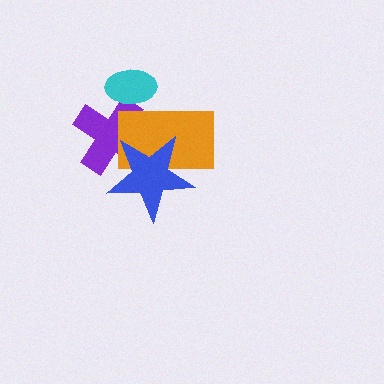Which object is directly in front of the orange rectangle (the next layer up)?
The cyan ellipse is directly in front of the orange rectangle.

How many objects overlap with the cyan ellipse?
2 objects overlap with the cyan ellipse.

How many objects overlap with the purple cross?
3 objects overlap with the purple cross.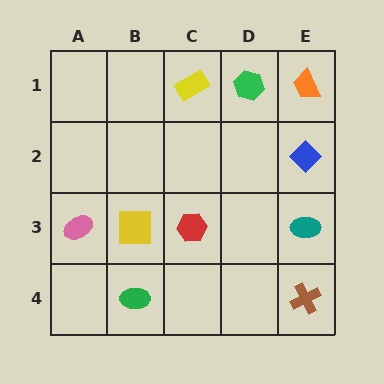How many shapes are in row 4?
2 shapes.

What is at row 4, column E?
A brown cross.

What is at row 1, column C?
A yellow rectangle.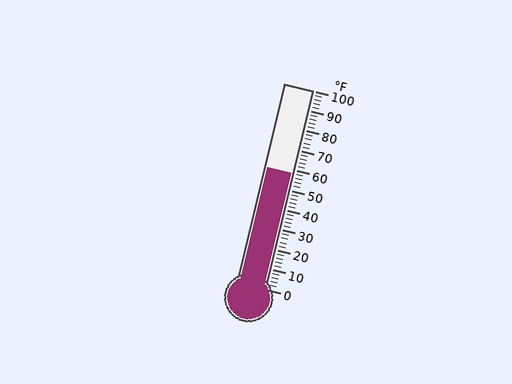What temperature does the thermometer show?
The thermometer shows approximately 58°F.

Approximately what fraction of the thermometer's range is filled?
The thermometer is filled to approximately 60% of its range.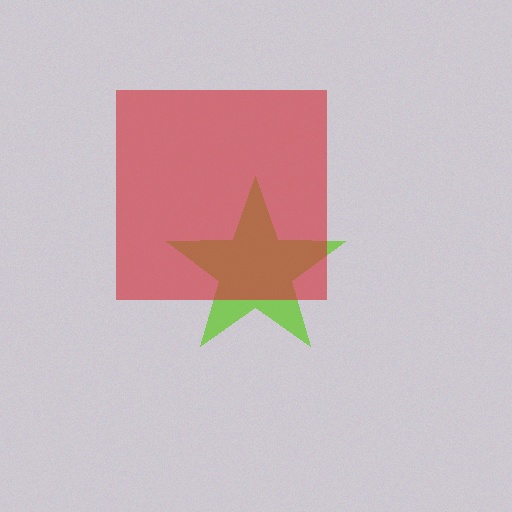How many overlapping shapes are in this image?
There are 2 overlapping shapes in the image.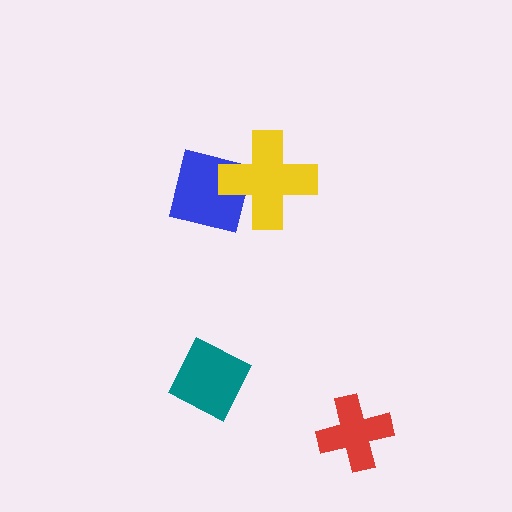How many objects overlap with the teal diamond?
0 objects overlap with the teal diamond.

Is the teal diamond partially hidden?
No, no other shape covers it.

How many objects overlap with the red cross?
0 objects overlap with the red cross.